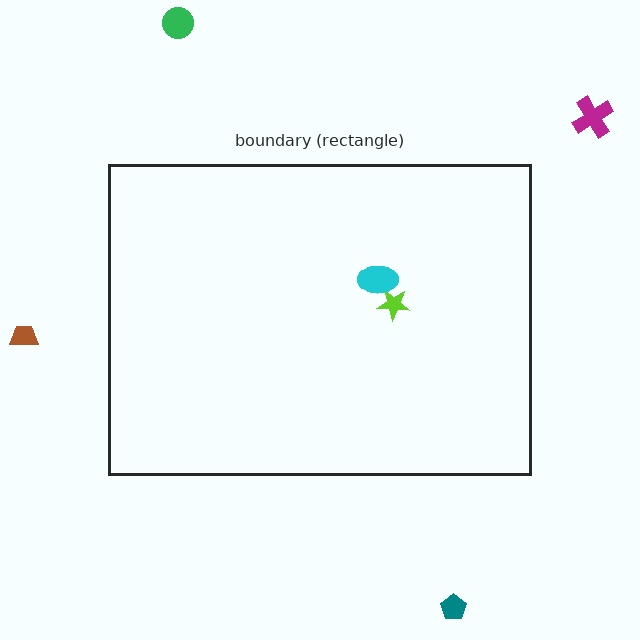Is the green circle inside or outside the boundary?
Outside.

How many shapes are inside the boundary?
2 inside, 4 outside.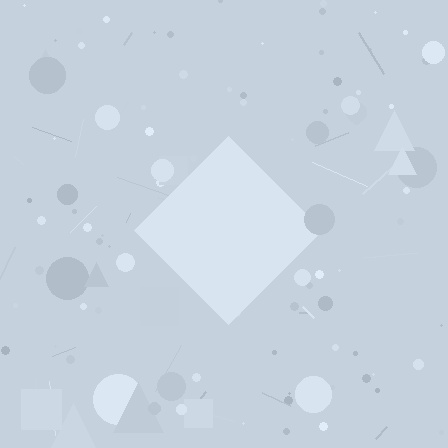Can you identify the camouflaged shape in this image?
The camouflaged shape is a diamond.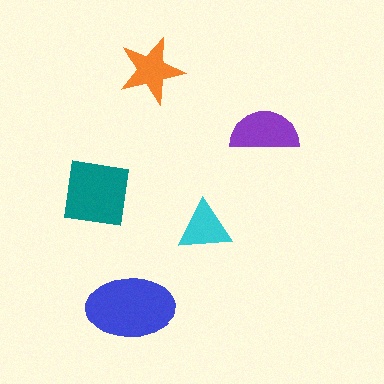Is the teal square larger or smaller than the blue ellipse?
Smaller.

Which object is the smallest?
The cyan triangle.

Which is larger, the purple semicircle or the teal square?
The teal square.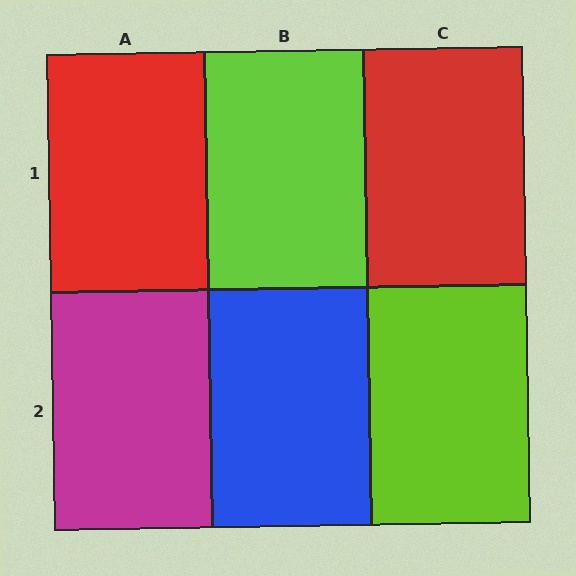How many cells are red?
2 cells are red.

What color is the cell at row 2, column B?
Blue.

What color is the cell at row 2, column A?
Magenta.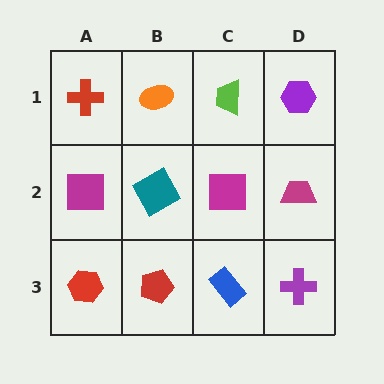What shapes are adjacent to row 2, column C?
A lime trapezoid (row 1, column C), a blue rectangle (row 3, column C), a teal square (row 2, column B), a magenta trapezoid (row 2, column D).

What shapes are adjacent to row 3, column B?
A teal square (row 2, column B), a red hexagon (row 3, column A), a blue rectangle (row 3, column C).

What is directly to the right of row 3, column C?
A purple cross.